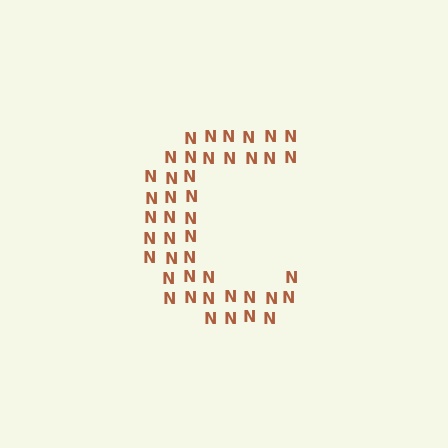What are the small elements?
The small elements are letter N's.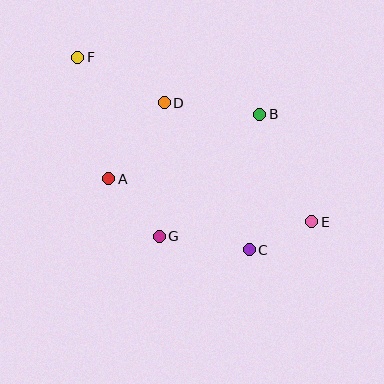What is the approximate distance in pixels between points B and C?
The distance between B and C is approximately 136 pixels.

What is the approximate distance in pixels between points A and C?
The distance between A and C is approximately 158 pixels.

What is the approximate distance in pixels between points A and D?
The distance between A and D is approximately 94 pixels.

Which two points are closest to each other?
Points C and E are closest to each other.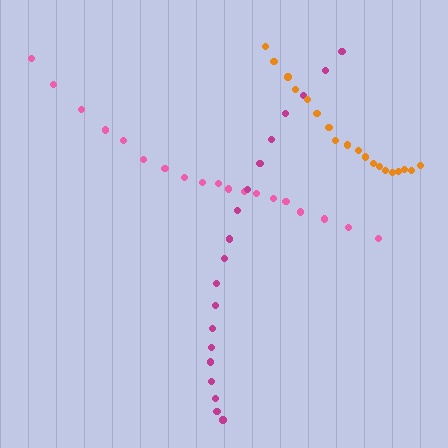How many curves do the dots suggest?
There are 3 distinct paths.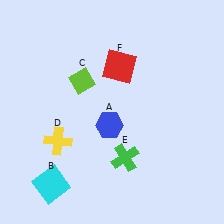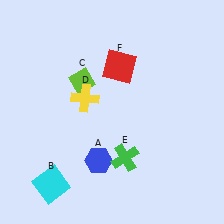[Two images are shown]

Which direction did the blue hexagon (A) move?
The blue hexagon (A) moved down.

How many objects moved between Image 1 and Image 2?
2 objects moved between the two images.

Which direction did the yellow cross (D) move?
The yellow cross (D) moved up.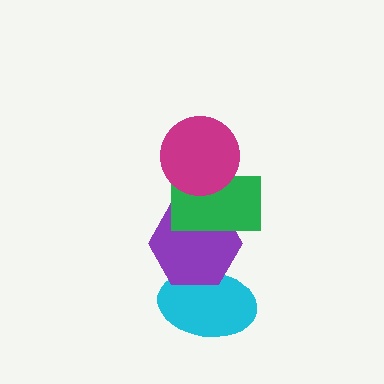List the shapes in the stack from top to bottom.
From top to bottom: the magenta circle, the green rectangle, the purple hexagon, the cyan ellipse.